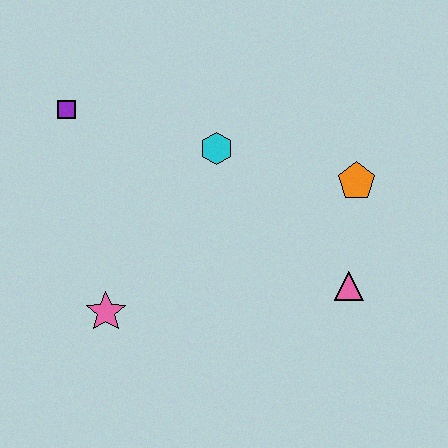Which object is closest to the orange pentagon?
The pink triangle is closest to the orange pentagon.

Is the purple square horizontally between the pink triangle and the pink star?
No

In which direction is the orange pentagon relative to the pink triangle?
The orange pentagon is above the pink triangle.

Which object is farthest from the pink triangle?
The purple square is farthest from the pink triangle.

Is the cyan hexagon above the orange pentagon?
Yes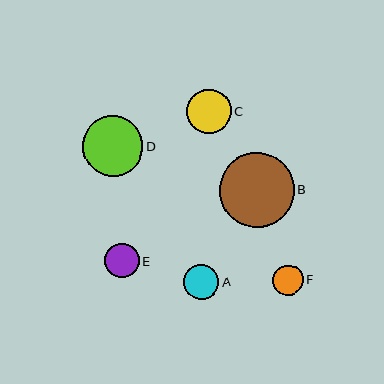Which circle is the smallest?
Circle F is the smallest with a size of approximately 31 pixels.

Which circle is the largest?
Circle B is the largest with a size of approximately 75 pixels.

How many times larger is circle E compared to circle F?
Circle E is approximately 1.1 times the size of circle F.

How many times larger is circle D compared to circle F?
Circle D is approximately 2.0 times the size of circle F.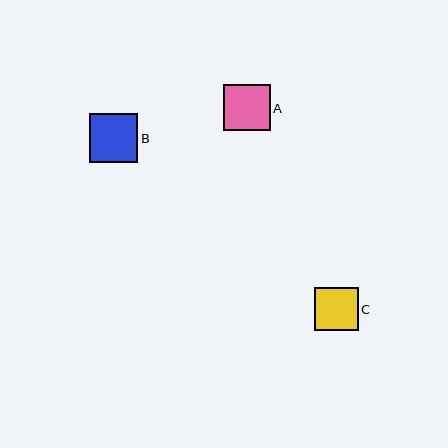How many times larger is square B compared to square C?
Square B is approximately 1.1 times the size of square C.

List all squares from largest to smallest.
From largest to smallest: B, A, C.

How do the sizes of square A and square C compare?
Square A and square C are approximately the same size.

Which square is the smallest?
Square C is the smallest with a size of approximately 44 pixels.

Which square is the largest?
Square B is the largest with a size of approximately 49 pixels.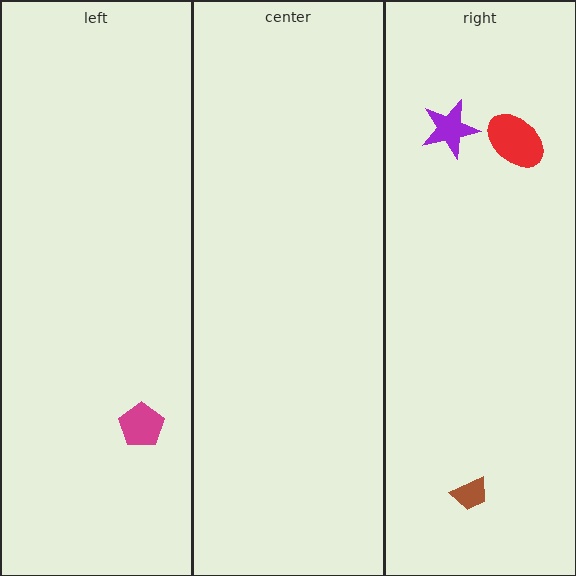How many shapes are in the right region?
3.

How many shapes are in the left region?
1.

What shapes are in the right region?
The purple star, the brown trapezoid, the red ellipse.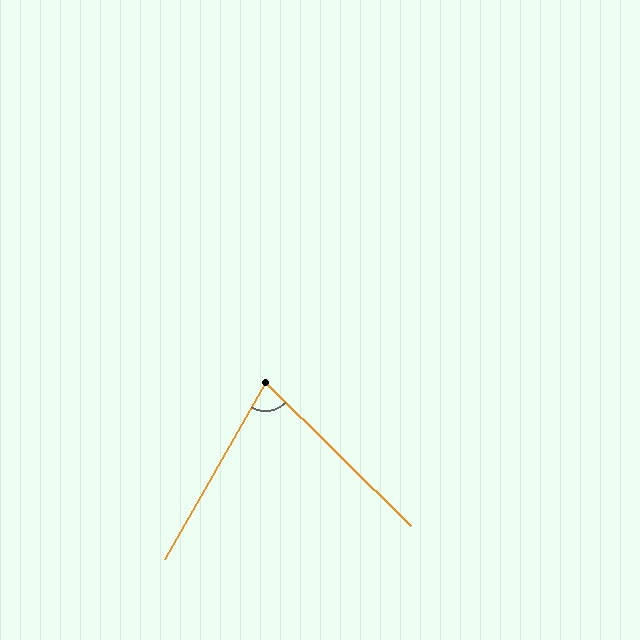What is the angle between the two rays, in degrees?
Approximately 75 degrees.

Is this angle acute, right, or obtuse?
It is acute.